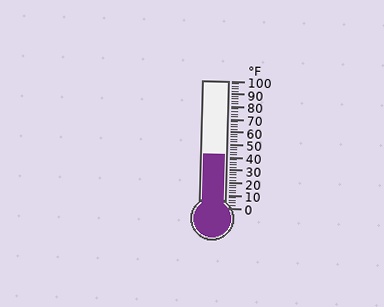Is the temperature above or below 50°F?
The temperature is below 50°F.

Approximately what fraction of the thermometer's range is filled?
The thermometer is filled to approximately 40% of its range.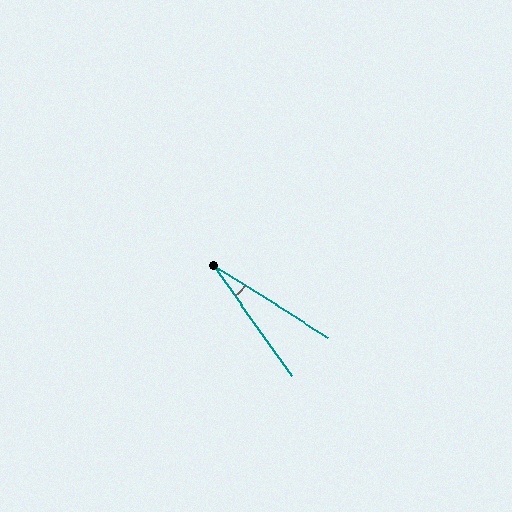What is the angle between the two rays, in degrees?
Approximately 22 degrees.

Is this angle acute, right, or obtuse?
It is acute.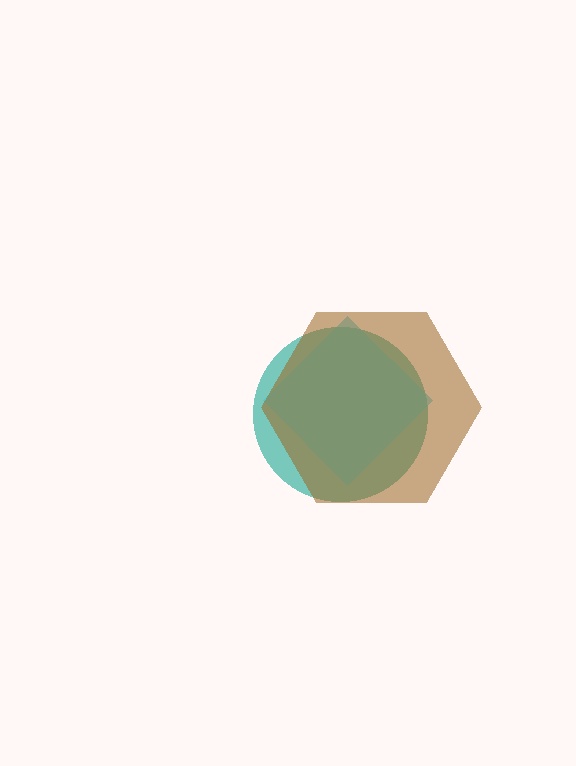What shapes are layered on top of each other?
The layered shapes are: a teal circle, a cyan diamond, a brown hexagon.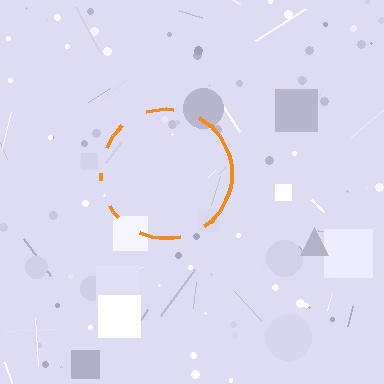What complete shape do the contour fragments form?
The contour fragments form a circle.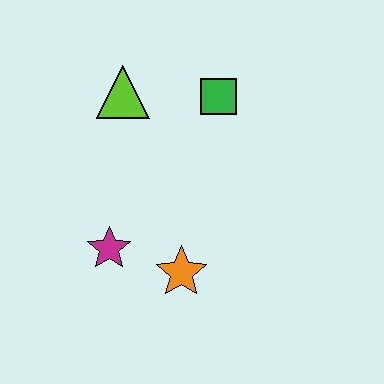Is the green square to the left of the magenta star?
No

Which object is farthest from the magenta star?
The green square is farthest from the magenta star.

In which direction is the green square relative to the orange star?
The green square is above the orange star.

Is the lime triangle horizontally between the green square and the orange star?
No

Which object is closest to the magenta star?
The orange star is closest to the magenta star.